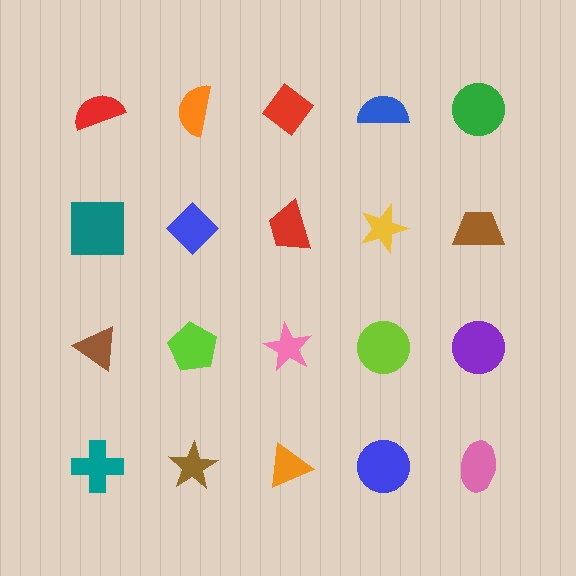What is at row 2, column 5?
A brown trapezoid.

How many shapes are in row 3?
5 shapes.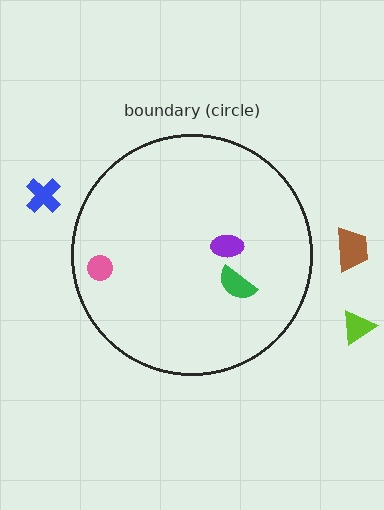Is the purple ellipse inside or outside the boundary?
Inside.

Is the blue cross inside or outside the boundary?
Outside.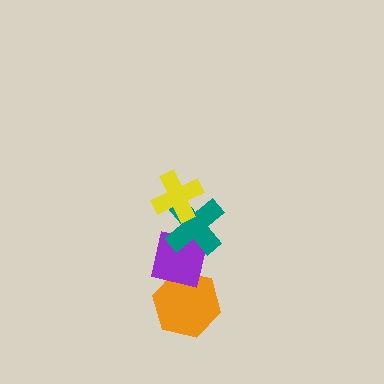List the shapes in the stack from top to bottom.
From top to bottom: the yellow cross, the teal cross, the purple square, the orange hexagon.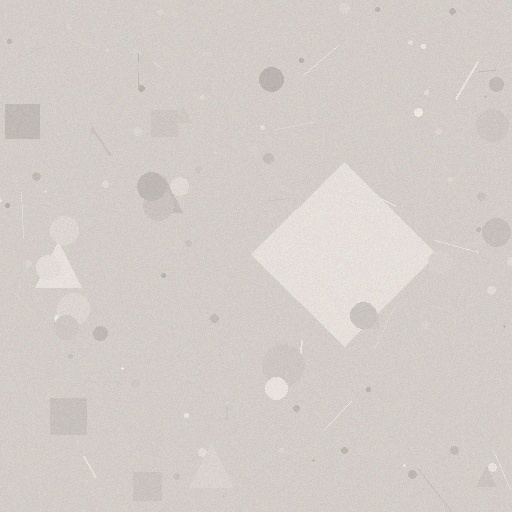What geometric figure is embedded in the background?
A diamond is embedded in the background.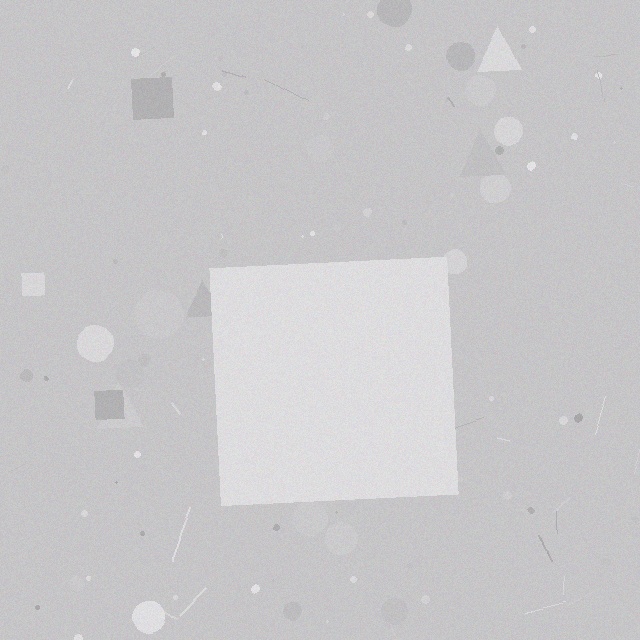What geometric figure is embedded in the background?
A square is embedded in the background.